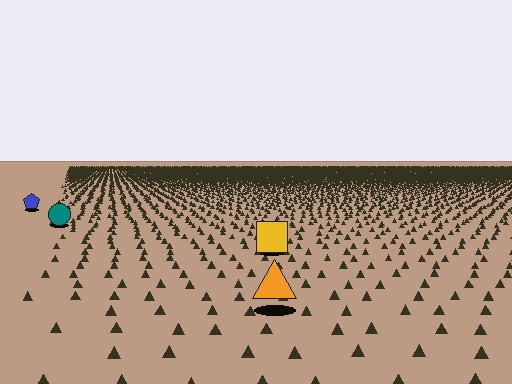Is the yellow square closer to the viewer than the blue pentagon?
Yes. The yellow square is closer — you can tell from the texture gradient: the ground texture is coarser near it.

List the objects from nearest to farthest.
From nearest to farthest: the orange triangle, the yellow square, the teal circle, the blue pentagon.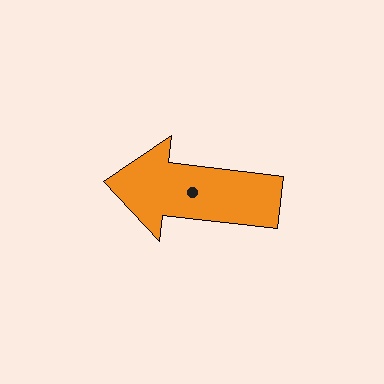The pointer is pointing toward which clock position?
Roughly 9 o'clock.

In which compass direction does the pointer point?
West.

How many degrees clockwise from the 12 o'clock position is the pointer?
Approximately 277 degrees.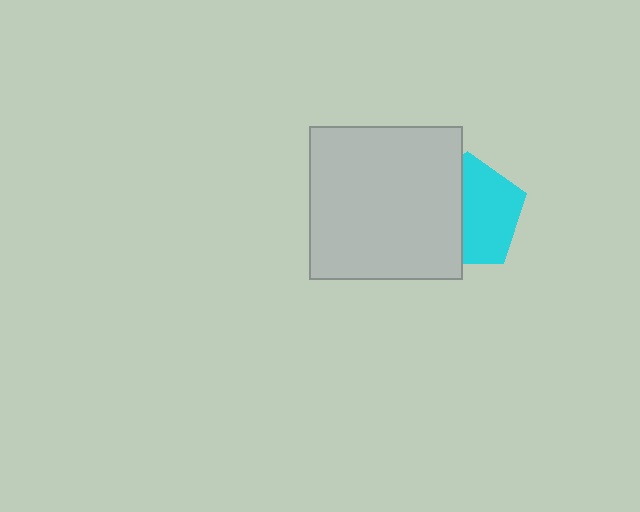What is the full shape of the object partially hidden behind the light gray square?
The partially hidden object is a cyan pentagon.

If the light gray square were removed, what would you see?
You would see the complete cyan pentagon.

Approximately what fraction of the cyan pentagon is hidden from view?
Roughly 45% of the cyan pentagon is hidden behind the light gray square.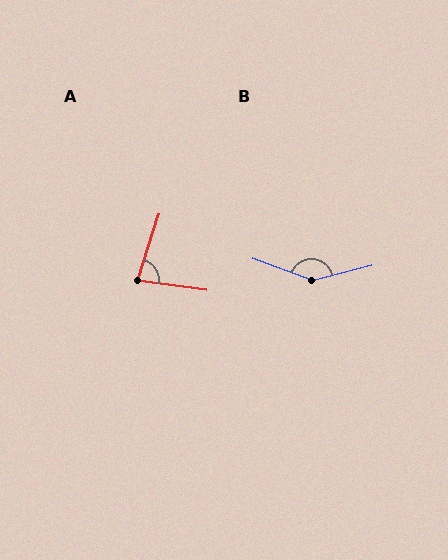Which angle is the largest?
B, at approximately 146 degrees.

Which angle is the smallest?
A, at approximately 80 degrees.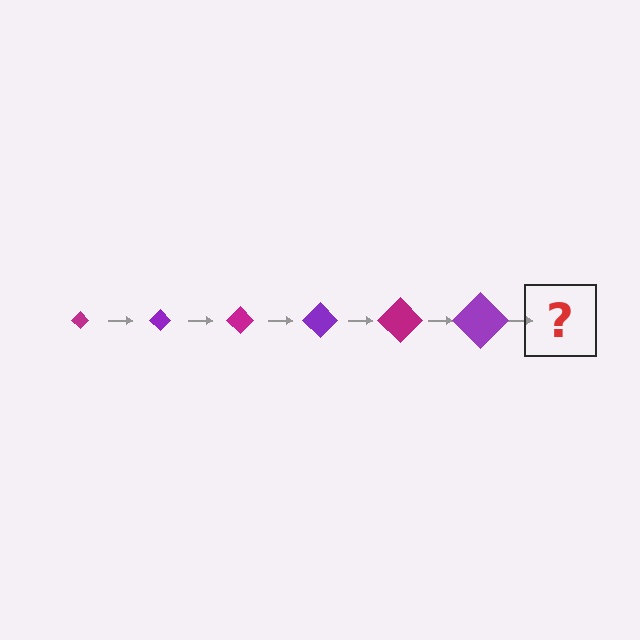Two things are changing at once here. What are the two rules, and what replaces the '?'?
The two rules are that the diamond grows larger each step and the color cycles through magenta and purple. The '?' should be a magenta diamond, larger than the previous one.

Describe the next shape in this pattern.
It should be a magenta diamond, larger than the previous one.